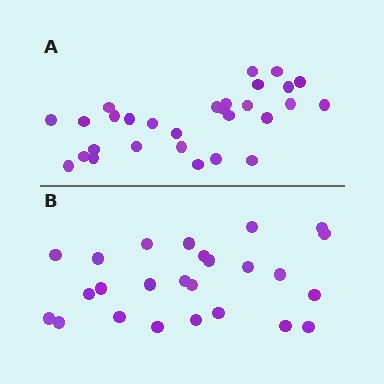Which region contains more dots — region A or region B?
Region A (the top region) has more dots.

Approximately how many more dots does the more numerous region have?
Region A has about 4 more dots than region B.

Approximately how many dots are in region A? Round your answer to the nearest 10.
About 30 dots. (The exact count is 29, which rounds to 30.)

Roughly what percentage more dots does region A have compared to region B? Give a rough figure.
About 15% more.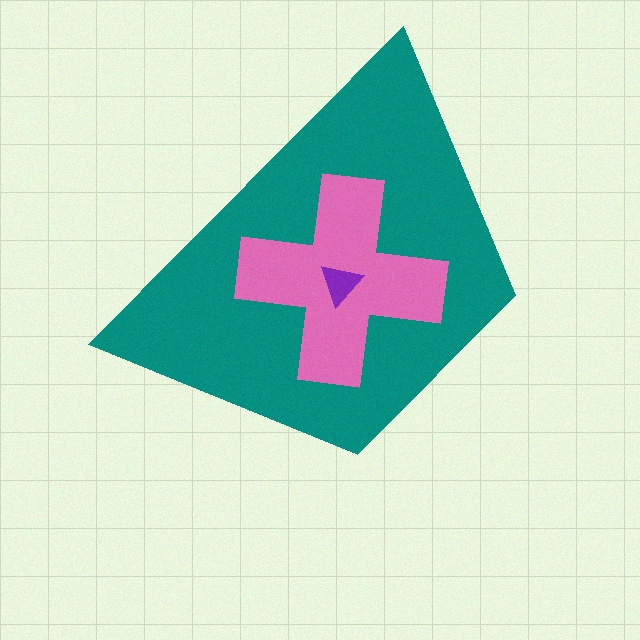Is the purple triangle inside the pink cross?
Yes.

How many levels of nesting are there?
3.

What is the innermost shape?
The purple triangle.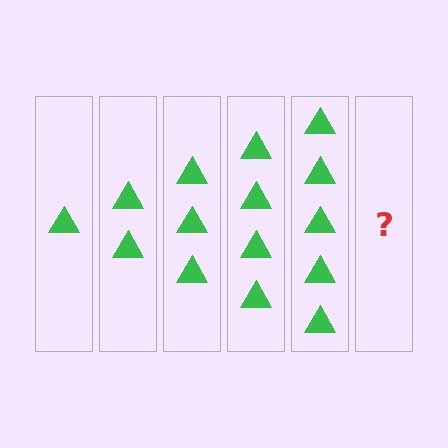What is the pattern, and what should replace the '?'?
The pattern is that each step adds one more triangle. The '?' should be 6 triangles.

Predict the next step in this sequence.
The next step is 6 triangles.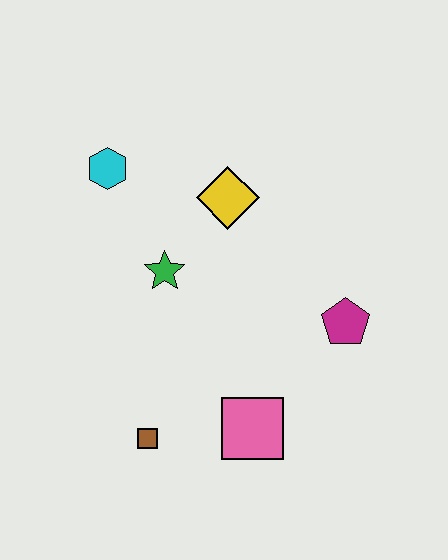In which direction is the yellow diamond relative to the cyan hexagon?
The yellow diamond is to the right of the cyan hexagon.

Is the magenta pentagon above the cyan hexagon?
No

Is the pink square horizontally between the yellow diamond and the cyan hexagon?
No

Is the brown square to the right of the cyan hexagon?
Yes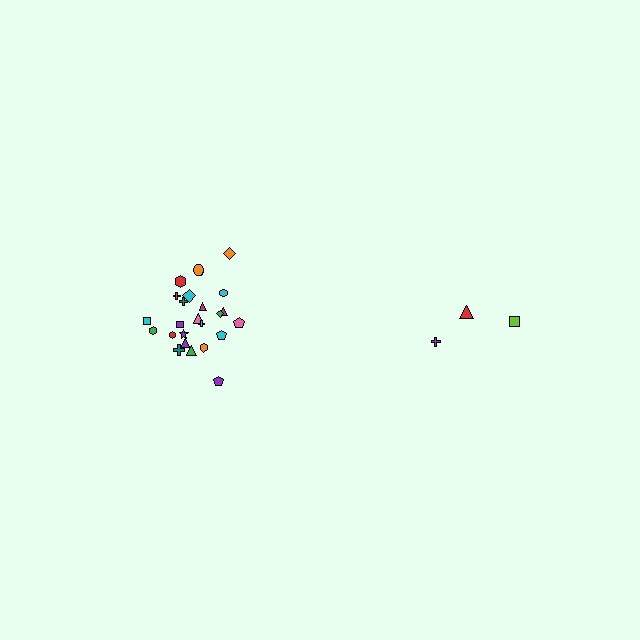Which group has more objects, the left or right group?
The left group.